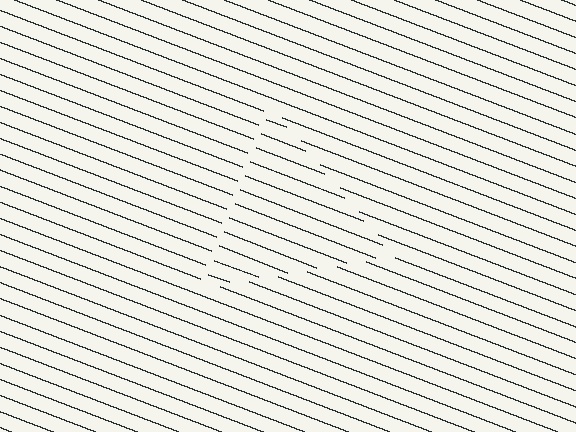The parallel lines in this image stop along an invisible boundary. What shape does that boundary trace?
An illusory triangle. The interior of the shape contains the same grating, shifted by half a period — the contour is defined by the phase discontinuity where line-ends from the inner and outer gratings abut.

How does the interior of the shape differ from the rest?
The interior of the shape contains the same grating, shifted by half a period — the contour is defined by the phase discontinuity where line-ends from the inner and outer gratings abut.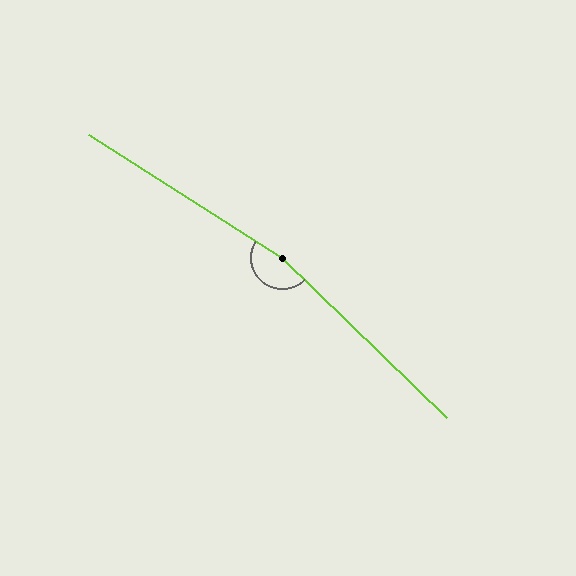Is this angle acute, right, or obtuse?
It is obtuse.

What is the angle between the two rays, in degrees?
Approximately 168 degrees.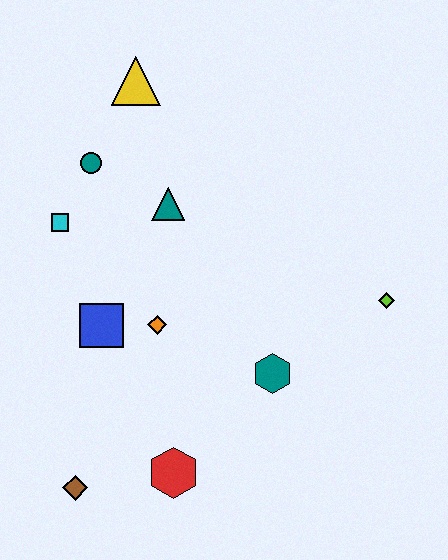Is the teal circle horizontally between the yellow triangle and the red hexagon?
No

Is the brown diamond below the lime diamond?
Yes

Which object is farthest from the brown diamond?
The yellow triangle is farthest from the brown diamond.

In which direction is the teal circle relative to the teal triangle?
The teal circle is to the left of the teal triangle.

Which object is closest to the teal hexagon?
The orange diamond is closest to the teal hexagon.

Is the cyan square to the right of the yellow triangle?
No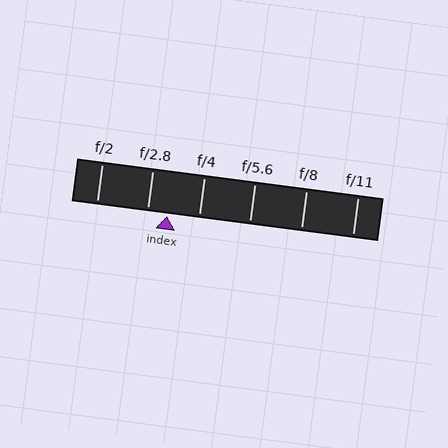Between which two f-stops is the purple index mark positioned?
The index mark is between f/2.8 and f/4.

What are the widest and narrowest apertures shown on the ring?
The widest aperture shown is f/2 and the narrowest is f/11.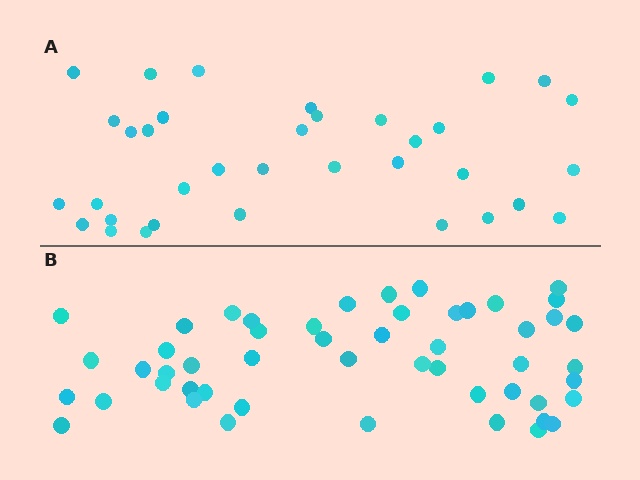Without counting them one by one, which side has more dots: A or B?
Region B (the bottom region) has more dots.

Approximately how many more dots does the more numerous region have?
Region B has approximately 15 more dots than region A.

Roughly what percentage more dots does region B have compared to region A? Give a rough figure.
About 45% more.